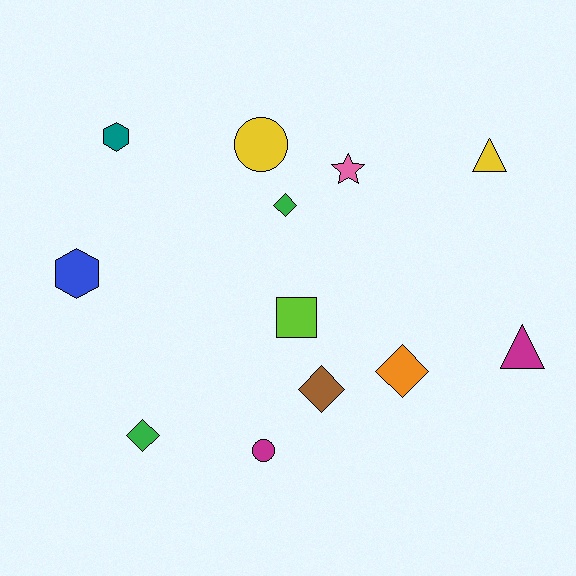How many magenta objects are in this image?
There are 2 magenta objects.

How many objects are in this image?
There are 12 objects.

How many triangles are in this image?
There are 2 triangles.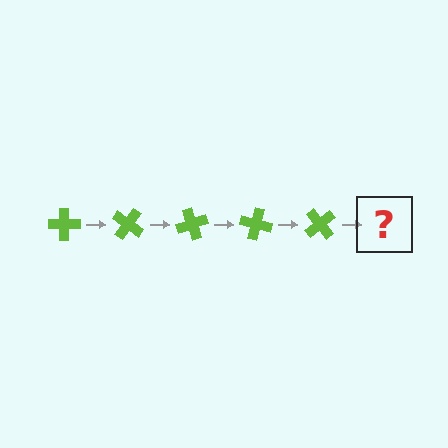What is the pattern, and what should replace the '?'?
The pattern is that the cross rotates 35 degrees each step. The '?' should be a lime cross rotated 175 degrees.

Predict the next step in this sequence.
The next step is a lime cross rotated 175 degrees.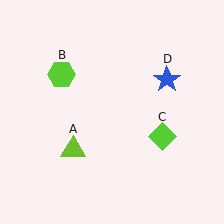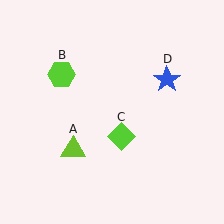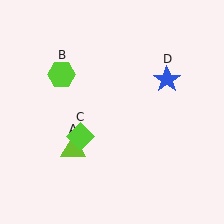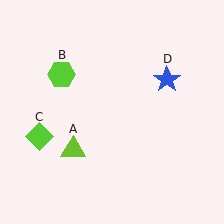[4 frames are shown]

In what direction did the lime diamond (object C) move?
The lime diamond (object C) moved left.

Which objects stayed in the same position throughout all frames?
Lime triangle (object A) and lime hexagon (object B) and blue star (object D) remained stationary.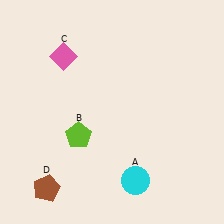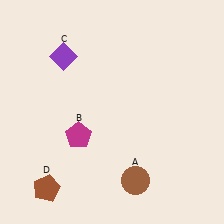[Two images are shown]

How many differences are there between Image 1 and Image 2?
There are 3 differences between the two images.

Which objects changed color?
A changed from cyan to brown. B changed from lime to magenta. C changed from pink to purple.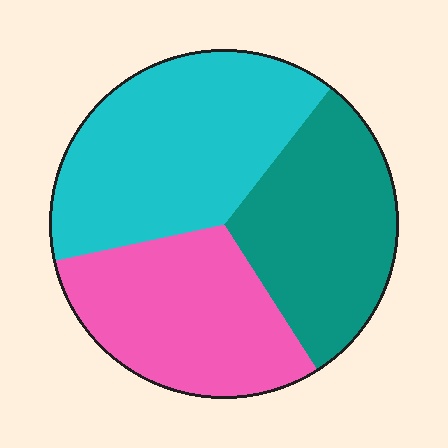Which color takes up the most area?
Cyan, at roughly 40%.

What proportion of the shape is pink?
Pink covers around 30% of the shape.